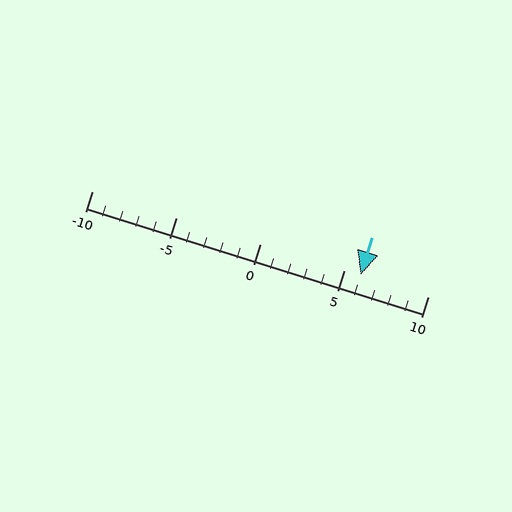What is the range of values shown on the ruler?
The ruler shows values from -10 to 10.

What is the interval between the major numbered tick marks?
The major tick marks are spaced 5 units apart.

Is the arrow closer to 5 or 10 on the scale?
The arrow is closer to 5.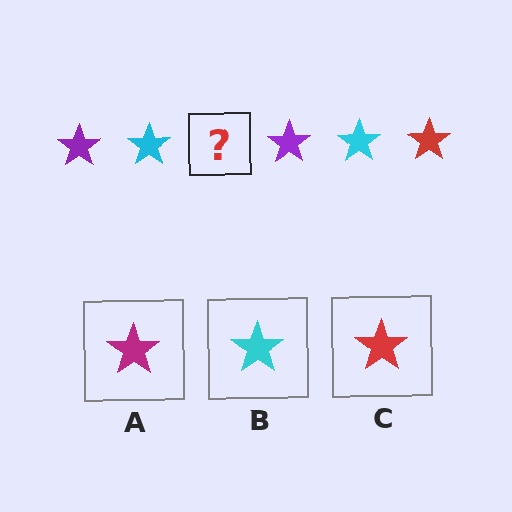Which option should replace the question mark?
Option C.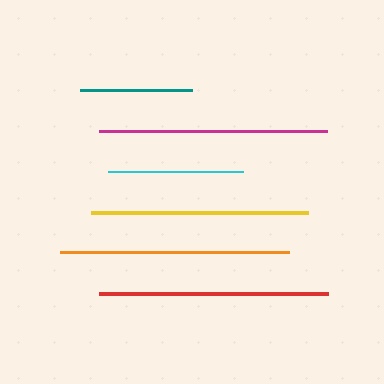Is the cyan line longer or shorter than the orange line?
The orange line is longer than the cyan line.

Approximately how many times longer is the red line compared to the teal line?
The red line is approximately 2.1 times the length of the teal line.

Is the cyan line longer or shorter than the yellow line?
The yellow line is longer than the cyan line.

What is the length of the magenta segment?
The magenta segment is approximately 228 pixels long.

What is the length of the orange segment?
The orange segment is approximately 228 pixels long.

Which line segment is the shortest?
The teal line is the shortest at approximately 112 pixels.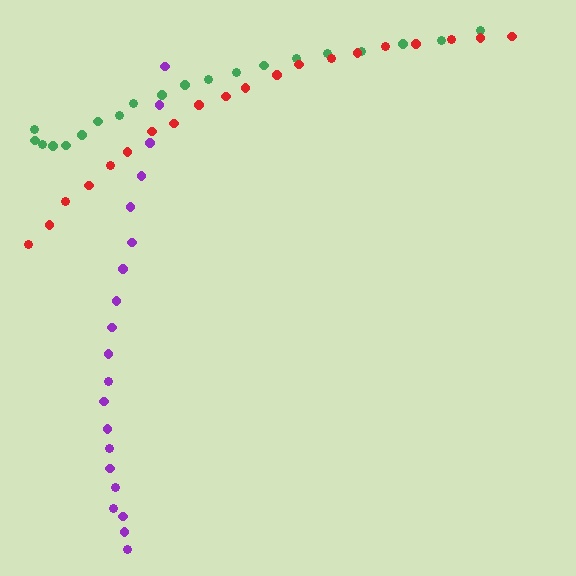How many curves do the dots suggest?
There are 3 distinct paths.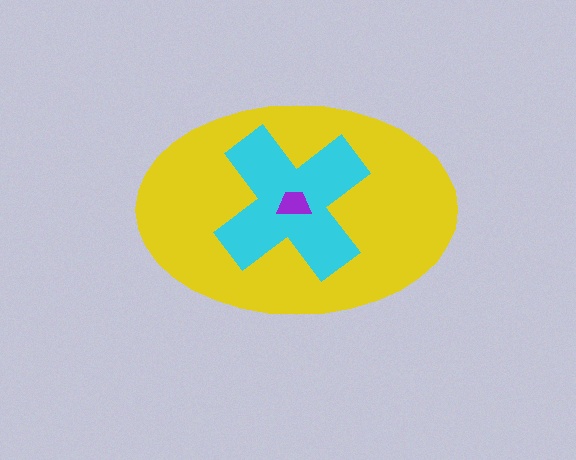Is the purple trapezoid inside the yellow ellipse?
Yes.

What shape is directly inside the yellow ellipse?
The cyan cross.